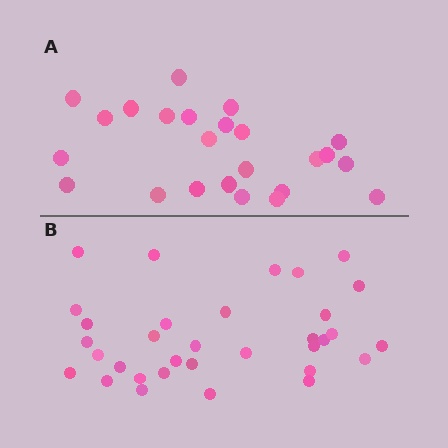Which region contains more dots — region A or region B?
Region B (the bottom region) has more dots.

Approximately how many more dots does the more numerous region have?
Region B has roughly 8 or so more dots than region A.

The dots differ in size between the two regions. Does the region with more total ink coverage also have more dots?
No. Region A has more total ink coverage because its dots are larger, but region B actually contains more individual dots. Total area can be misleading — the number of items is what matters here.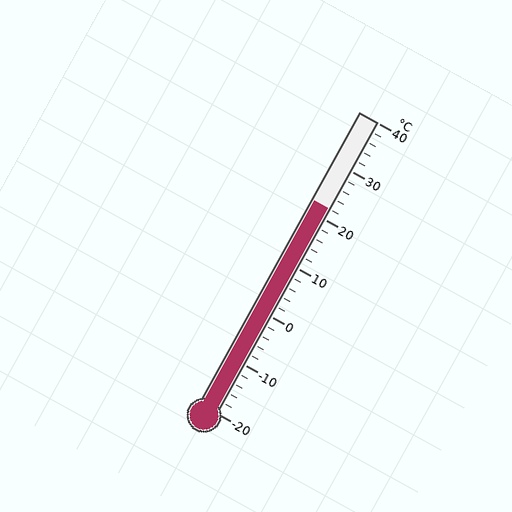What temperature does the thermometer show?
The thermometer shows approximately 22°C.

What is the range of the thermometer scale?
The thermometer scale ranges from -20°C to 40°C.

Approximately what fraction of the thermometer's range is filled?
The thermometer is filled to approximately 70% of its range.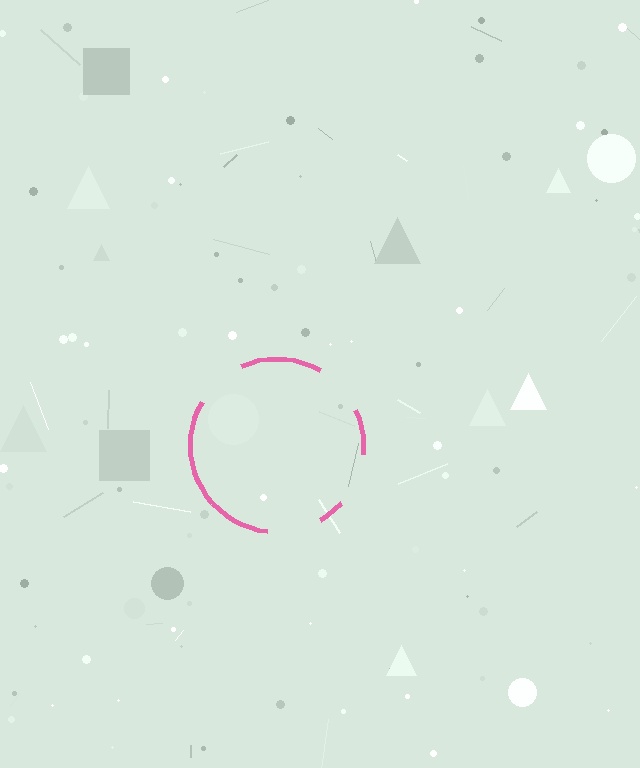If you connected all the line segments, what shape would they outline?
They would outline a circle.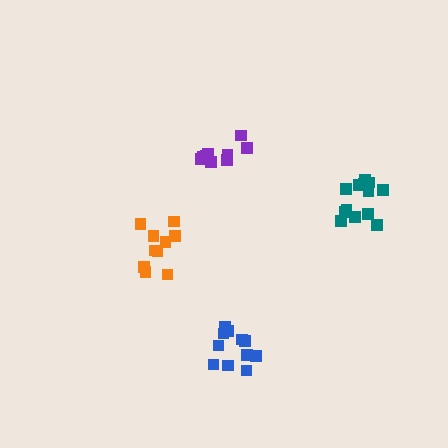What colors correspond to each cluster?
The clusters are colored: purple, orange, blue, teal.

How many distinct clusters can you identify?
There are 4 distinct clusters.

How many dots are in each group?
Group 1: 10 dots, Group 2: 10 dots, Group 3: 11 dots, Group 4: 13 dots (44 total).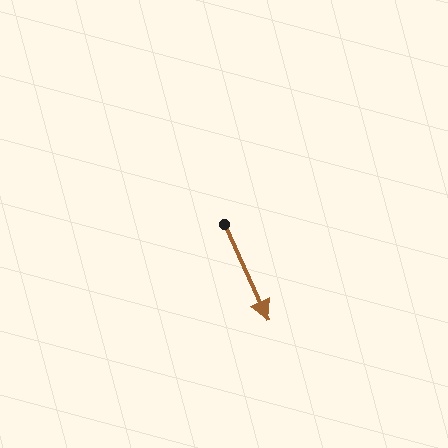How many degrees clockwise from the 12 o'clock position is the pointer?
Approximately 155 degrees.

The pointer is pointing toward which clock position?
Roughly 5 o'clock.